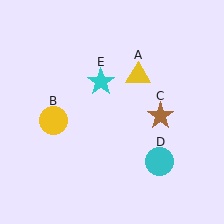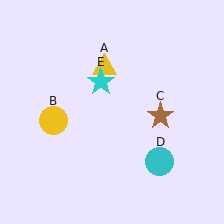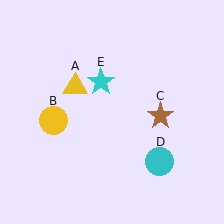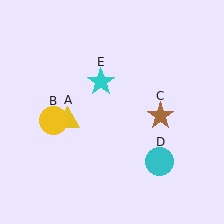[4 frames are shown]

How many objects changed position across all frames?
1 object changed position: yellow triangle (object A).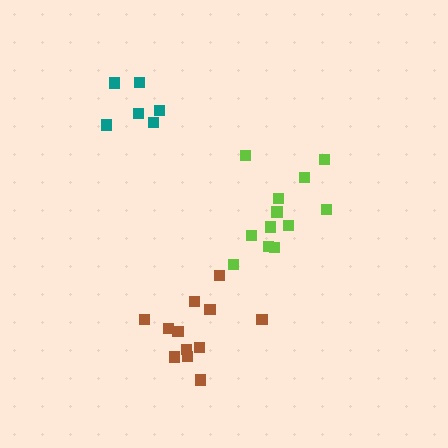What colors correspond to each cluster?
The clusters are colored: lime, teal, brown.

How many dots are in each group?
Group 1: 12 dots, Group 2: 6 dots, Group 3: 12 dots (30 total).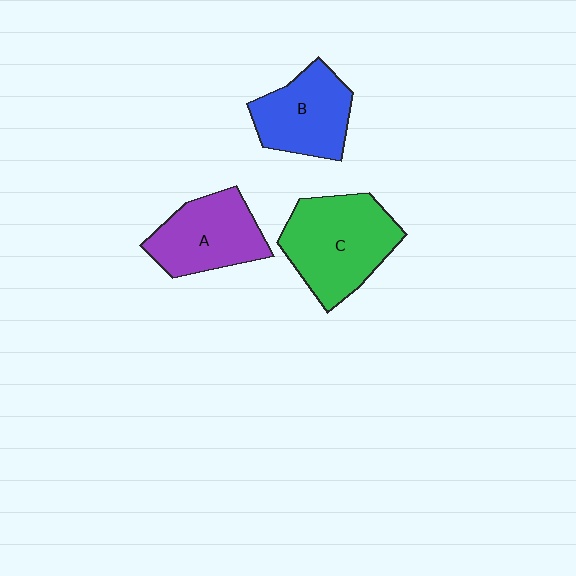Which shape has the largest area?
Shape C (green).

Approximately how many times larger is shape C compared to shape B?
Approximately 1.3 times.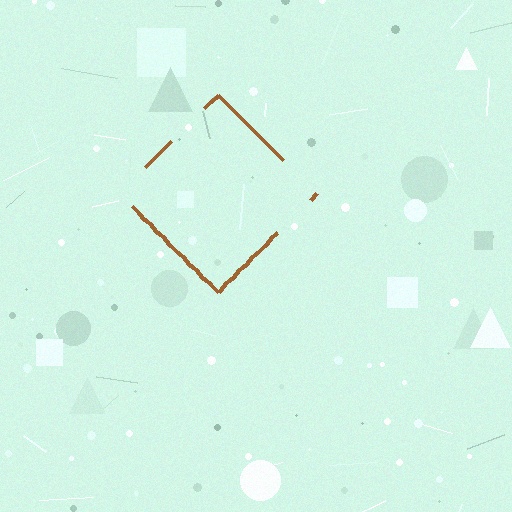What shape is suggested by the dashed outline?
The dashed outline suggests a diamond.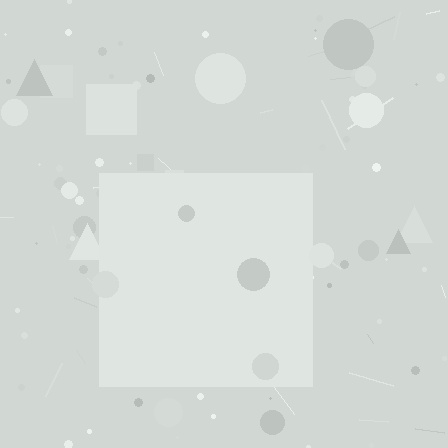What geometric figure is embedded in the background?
A square is embedded in the background.